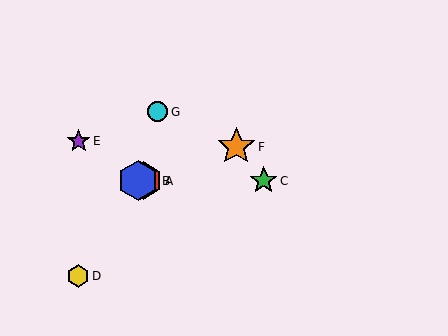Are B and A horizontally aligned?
Yes, both are at y≈181.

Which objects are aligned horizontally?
Objects A, B, C are aligned horizontally.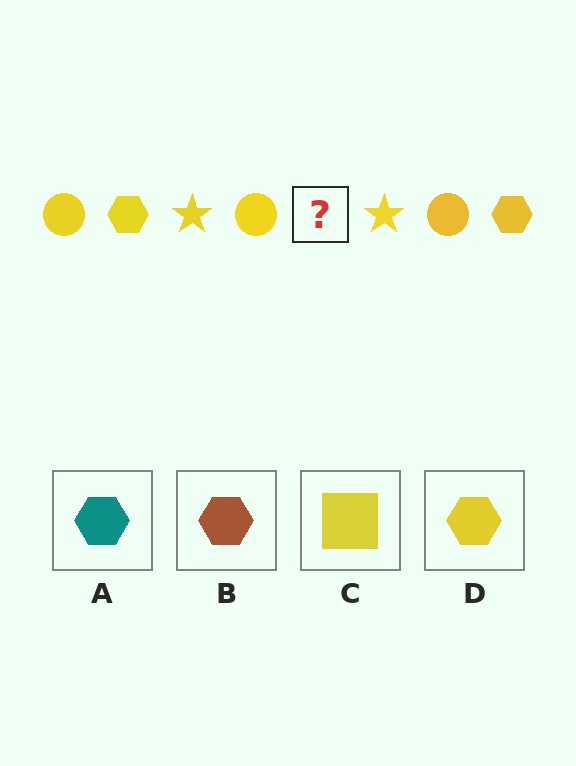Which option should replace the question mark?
Option D.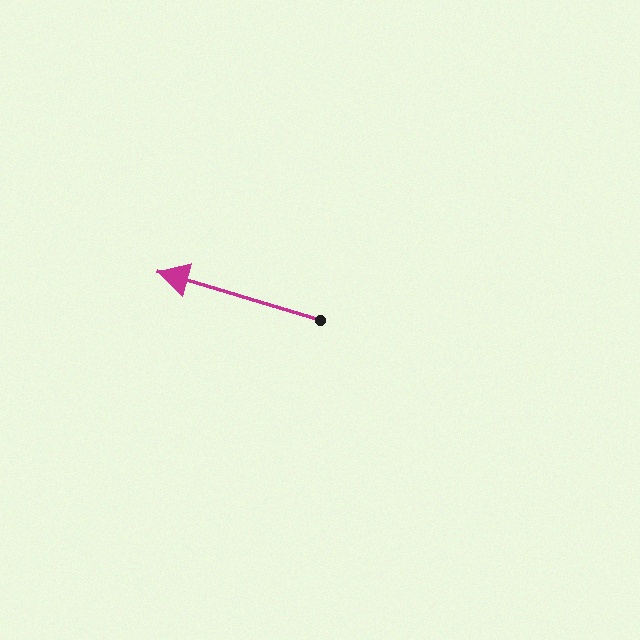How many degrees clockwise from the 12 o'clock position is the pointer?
Approximately 287 degrees.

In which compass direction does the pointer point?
West.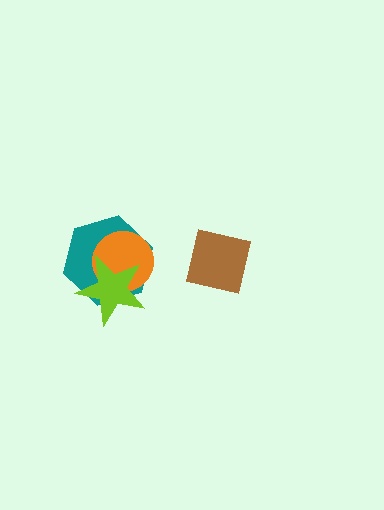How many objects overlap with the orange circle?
2 objects overlap with the orange circle.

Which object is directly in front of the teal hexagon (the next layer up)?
The orange circle is directly in front of the teal hexagon.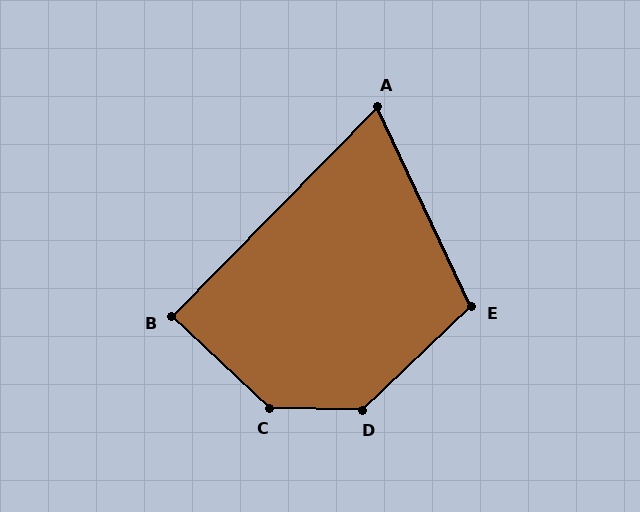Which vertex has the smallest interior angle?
A, at approximately 70 degrees.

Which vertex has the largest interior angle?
C, at approximately 138 degrees.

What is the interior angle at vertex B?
Approximately 89 degrees (approximately right).